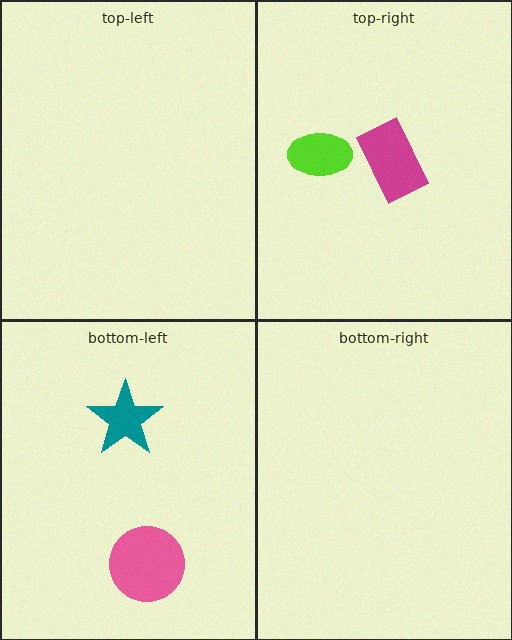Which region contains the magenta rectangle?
The top-right region.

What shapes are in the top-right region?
The lime ellipse, the magenta rectangle.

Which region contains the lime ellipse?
The top-right region.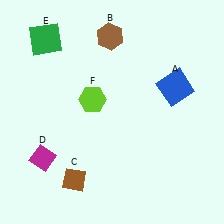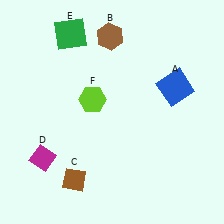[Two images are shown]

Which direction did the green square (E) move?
The green square (E) moved right.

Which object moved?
The green square (E) moved right.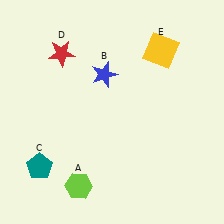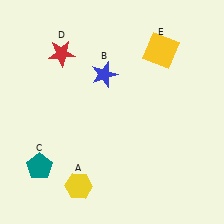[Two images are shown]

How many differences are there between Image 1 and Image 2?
There is 1 difference between the two images.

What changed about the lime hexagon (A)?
In Image 1, A is lime. In Image 2, it changed to yellow.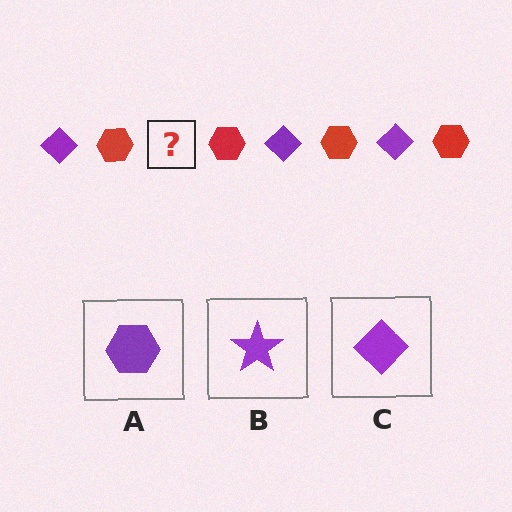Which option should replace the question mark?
Option C.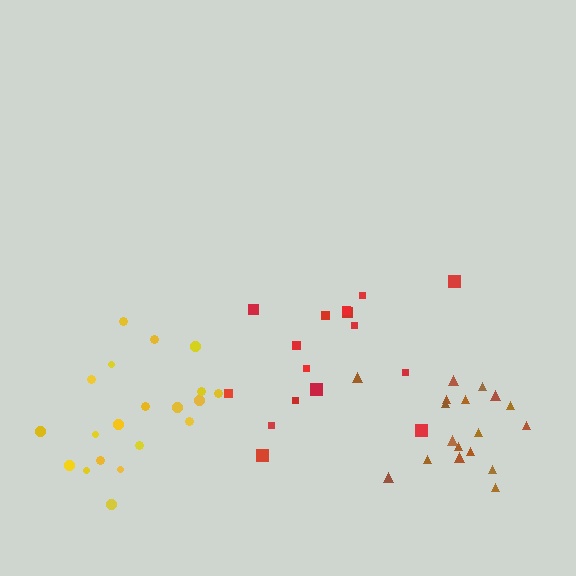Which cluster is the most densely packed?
Brown.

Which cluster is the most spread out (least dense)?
Red.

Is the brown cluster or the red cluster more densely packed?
Brown.